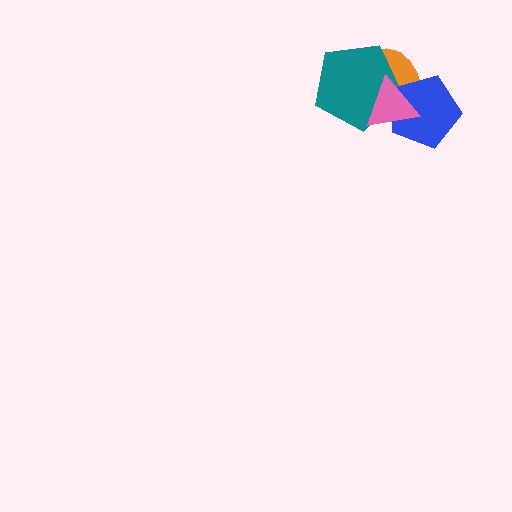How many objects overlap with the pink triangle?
3 objects overlap with the pink triangle.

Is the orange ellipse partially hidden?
Yes, it is partially covered by another shape.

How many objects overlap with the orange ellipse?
3 objects overlap with the orange ellipse.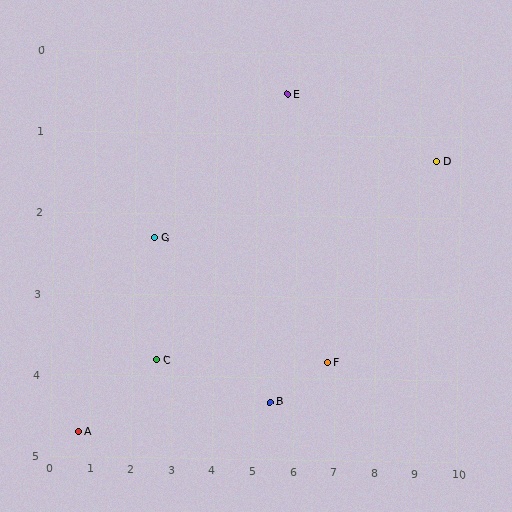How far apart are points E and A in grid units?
Points E and A are about 6.5 grid units apart.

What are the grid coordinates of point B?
Point B is at approximately (5.4, 4.3).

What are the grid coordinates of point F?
Point F is at approximately (6.8, 3.8).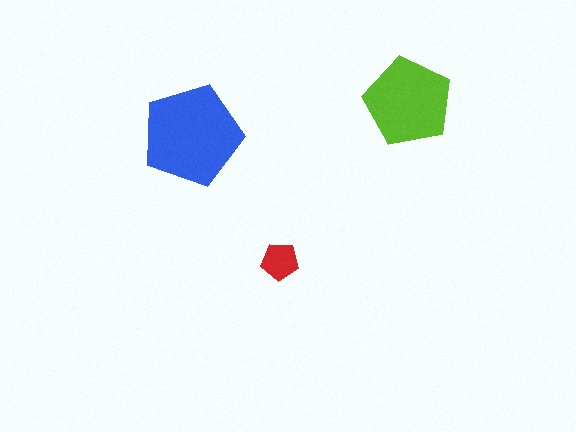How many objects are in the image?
There are 3 objects in the image.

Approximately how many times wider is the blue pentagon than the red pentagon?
About 2.5 times wider.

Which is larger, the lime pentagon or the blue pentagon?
The blue one.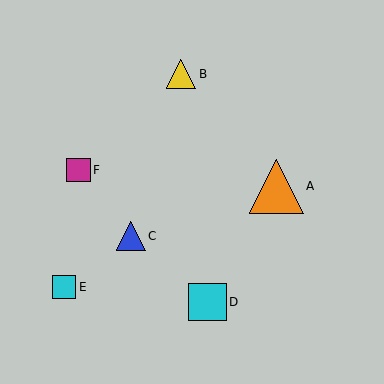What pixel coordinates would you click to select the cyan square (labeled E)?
Click at (64, 287) to select the cyan square E.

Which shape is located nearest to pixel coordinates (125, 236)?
The blue triangle (labeled C) at (131, 236) is nearest to that location.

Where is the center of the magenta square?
The center of the magenta square is at (78, 170).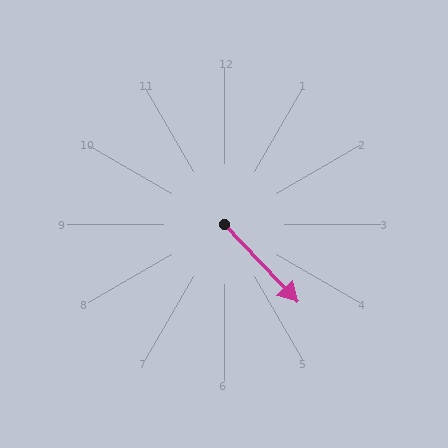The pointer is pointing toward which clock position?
Roughly 5 o'clock.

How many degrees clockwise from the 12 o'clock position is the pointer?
Approximately 137 degrees.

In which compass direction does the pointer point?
Southeast.